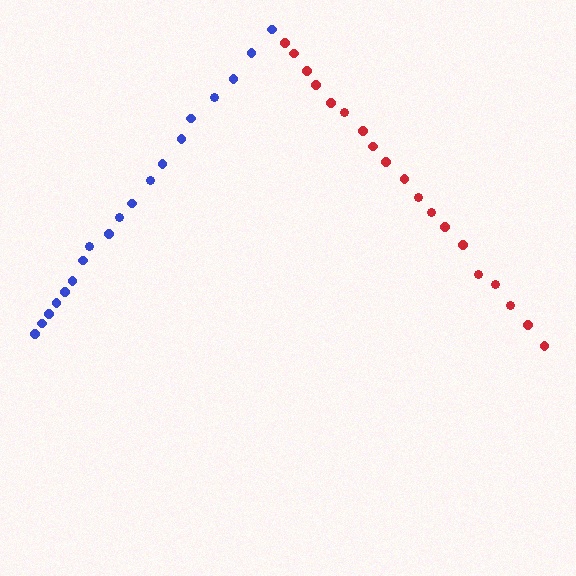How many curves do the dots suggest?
There are 2 distinct paths.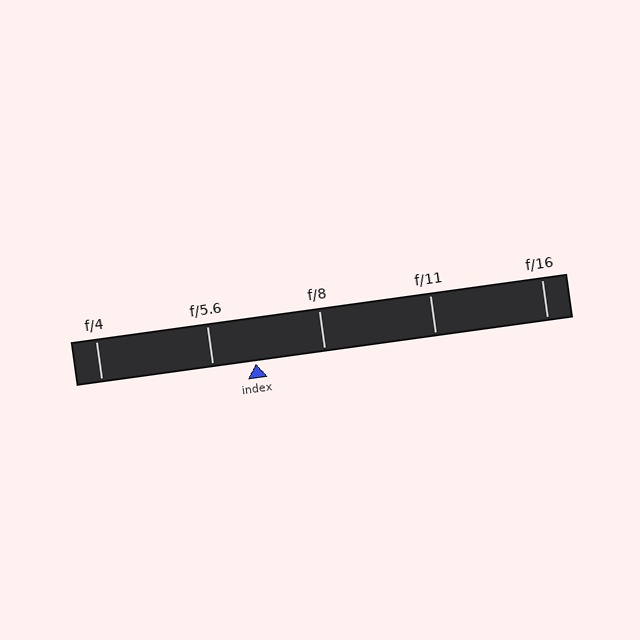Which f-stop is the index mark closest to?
The index mark is closest to f/5.6.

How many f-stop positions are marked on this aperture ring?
There are 5 f-stop positions marked.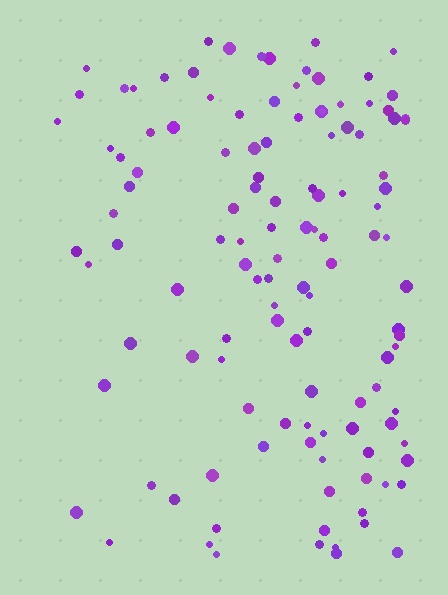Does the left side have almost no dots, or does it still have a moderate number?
Still a moderate number, just noticeably fewer than the right.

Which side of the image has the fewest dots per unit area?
The left.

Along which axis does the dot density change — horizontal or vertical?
Horizontal.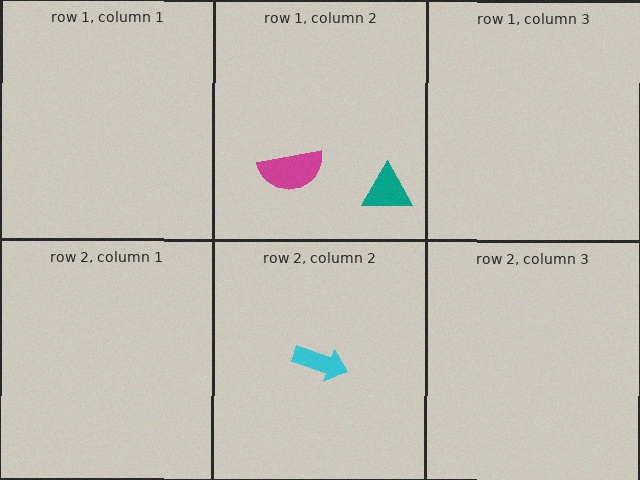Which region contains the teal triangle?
The row 1, column 2 region.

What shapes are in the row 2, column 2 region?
The cyan arrow.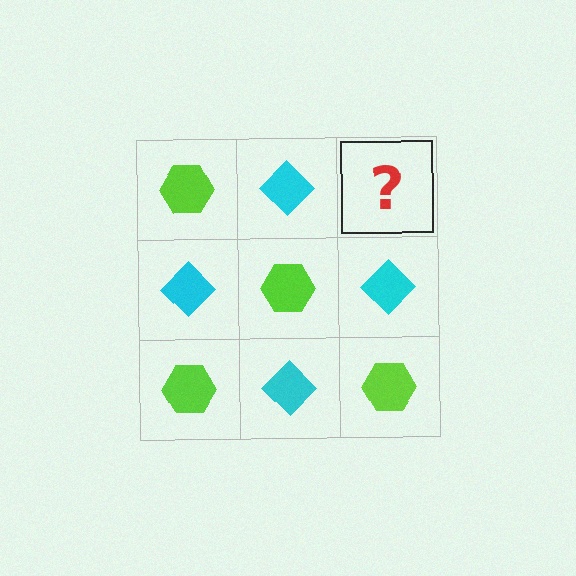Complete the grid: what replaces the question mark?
The question mark should be replaced with a lime hexagon.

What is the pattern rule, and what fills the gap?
The rule is that it alternates lime hexagon and cyan diamond in a checkerboard pattern. The gap should be filled with a lime hexagon.